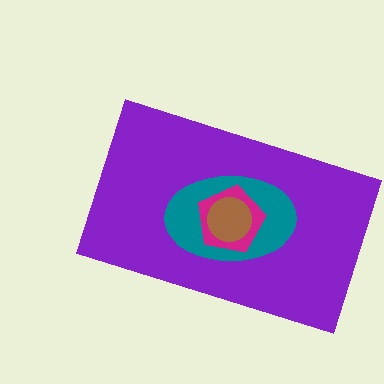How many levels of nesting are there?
4.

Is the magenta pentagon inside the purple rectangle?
Yes.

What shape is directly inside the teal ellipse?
The magenta pentagon.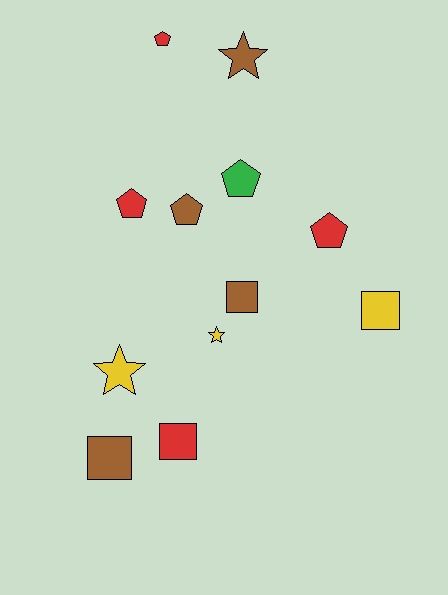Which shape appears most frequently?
Pentagon, with 5 objects.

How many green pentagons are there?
There is 1 green pentagon.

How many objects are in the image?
There are 12 objects.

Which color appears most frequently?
Red, with 4 objects.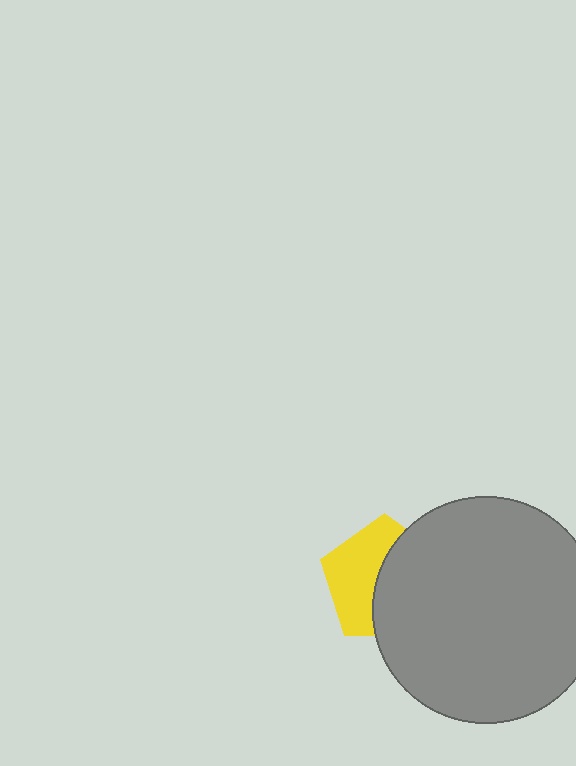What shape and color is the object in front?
The object in front is a gray circle.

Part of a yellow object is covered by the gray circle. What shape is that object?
It is a pentagon.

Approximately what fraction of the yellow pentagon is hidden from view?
Roughly 53% of the yellow pentagon is hidden behind the gray circle.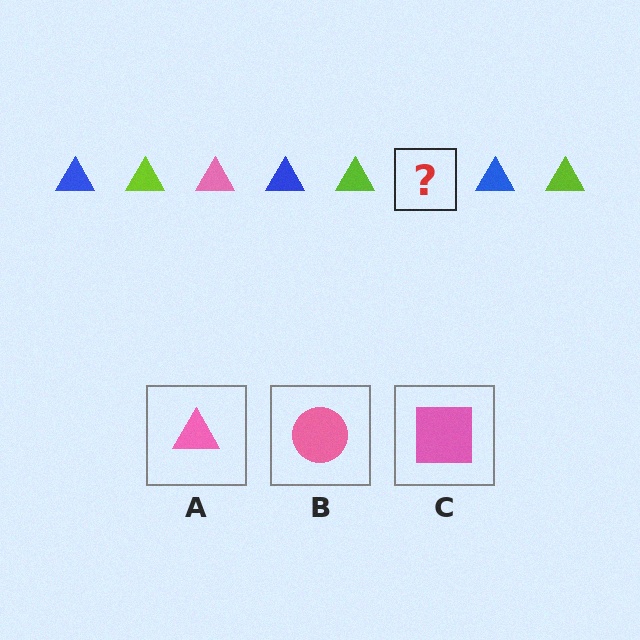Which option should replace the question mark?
Option A.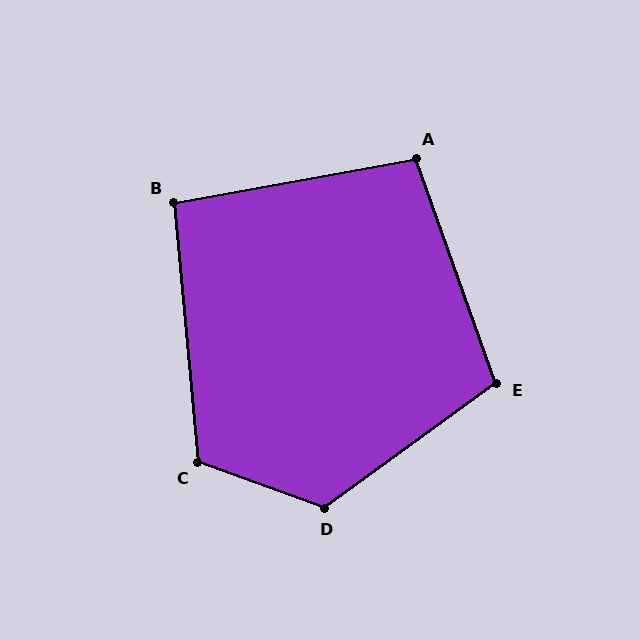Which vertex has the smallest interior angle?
B, at approximately 95 degrees.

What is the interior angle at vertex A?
Approximately 99 degrees (obtuse).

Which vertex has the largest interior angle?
D, at approximately 125 degrees.